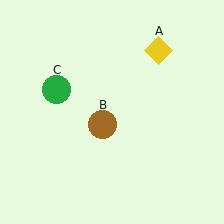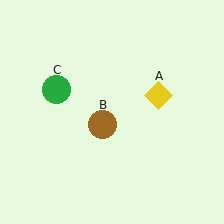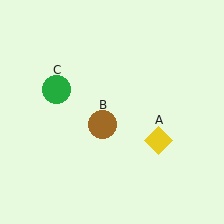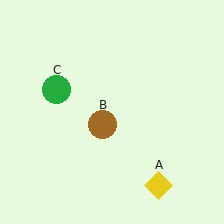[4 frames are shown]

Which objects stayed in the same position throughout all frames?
Brown circle (object B) and green circle (object C) remained stationary.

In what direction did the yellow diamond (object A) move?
The yellow diamond (object A) moved down.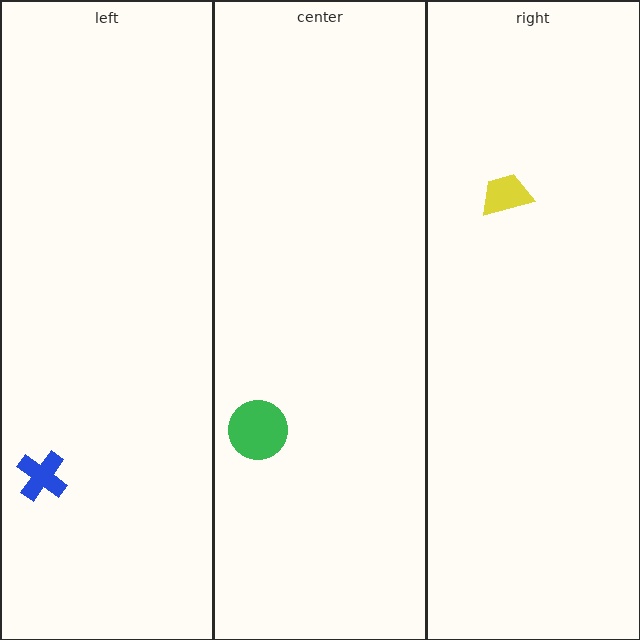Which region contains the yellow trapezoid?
The right region.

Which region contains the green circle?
The center region.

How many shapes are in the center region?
1.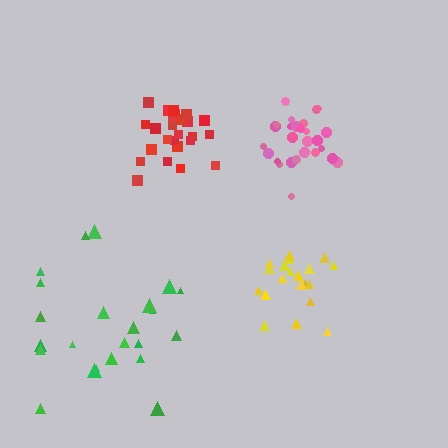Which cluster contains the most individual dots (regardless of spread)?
Pink (28).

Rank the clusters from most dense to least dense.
red, pink, yellow, green.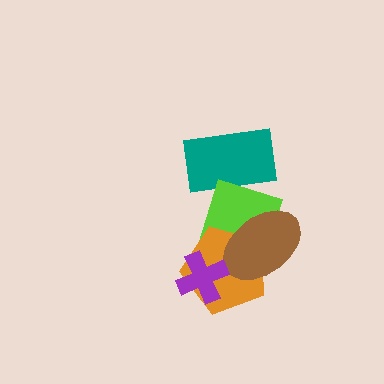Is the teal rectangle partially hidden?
Yes, it is partially covered by another shape.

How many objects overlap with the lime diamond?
3 objects overlap with the lime diamond.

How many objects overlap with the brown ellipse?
2 objects overlap with the brown ellipse.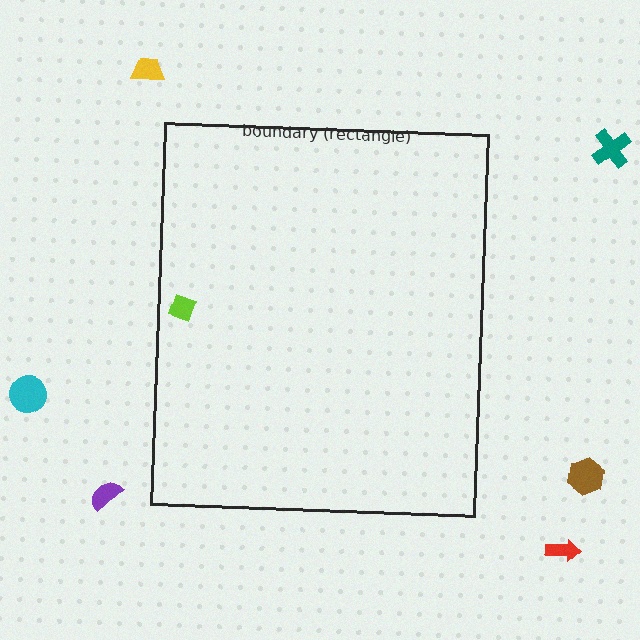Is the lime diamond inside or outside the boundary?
Inside.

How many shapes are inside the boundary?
1 inside, 6 outside.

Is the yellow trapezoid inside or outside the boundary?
Outside.